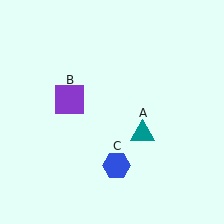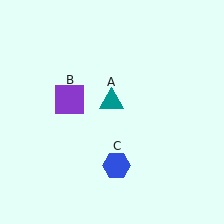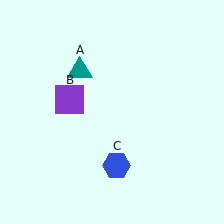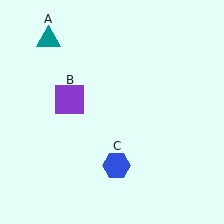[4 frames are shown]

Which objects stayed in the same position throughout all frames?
Purple square (object B) and blue hexagon (object C) remained stationary.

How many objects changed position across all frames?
1 object changed position: teal triangle (object A).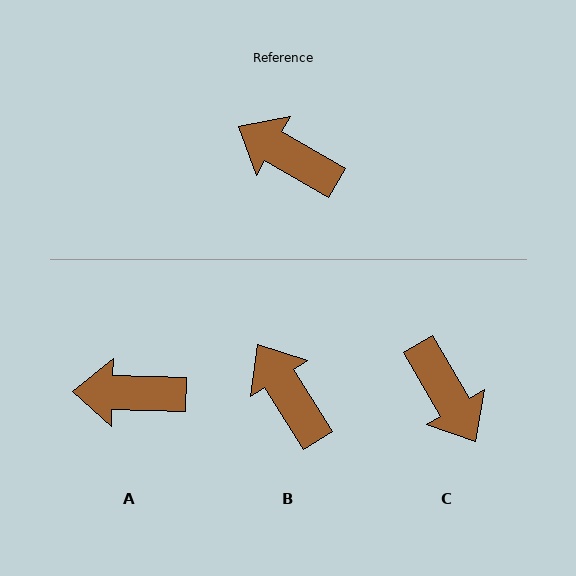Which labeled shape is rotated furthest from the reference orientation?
C, about 151 degrees away.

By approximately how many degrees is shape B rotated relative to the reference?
Approximately 28 degrees clockwise.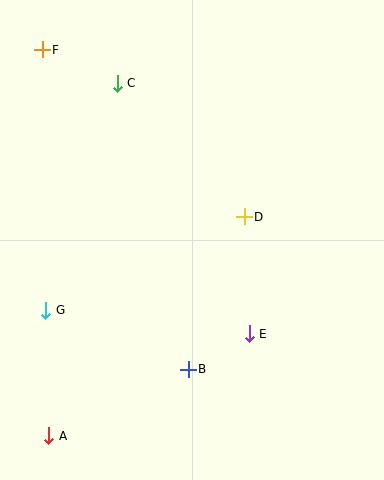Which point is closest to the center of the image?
Point D at (244, 217) is closest to the center.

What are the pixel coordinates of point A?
Point A is at (49, 436).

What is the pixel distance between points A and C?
The distance between A and C is 359 pixels.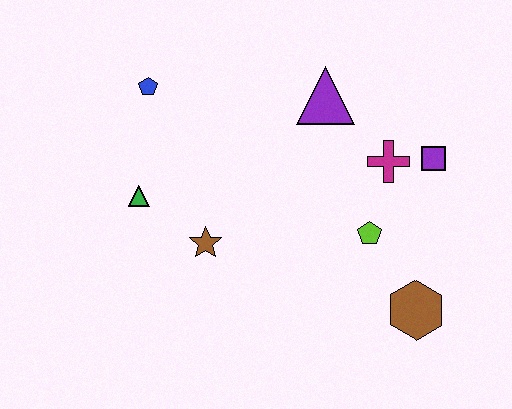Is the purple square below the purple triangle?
Yes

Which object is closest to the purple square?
The magenta cross is closest to the purple square.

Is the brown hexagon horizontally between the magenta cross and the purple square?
Yes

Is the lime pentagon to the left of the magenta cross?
Yes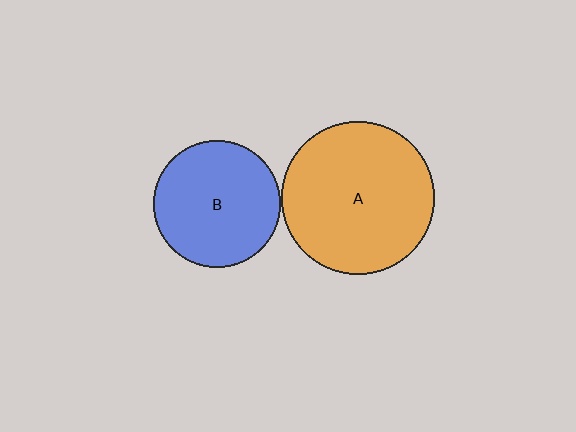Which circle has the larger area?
Circle A (orange).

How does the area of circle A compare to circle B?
Approximately 1.4 times.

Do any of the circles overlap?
No, none of the circles overlap.